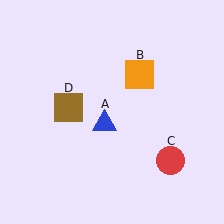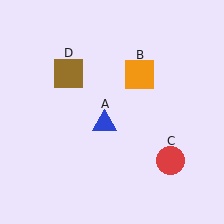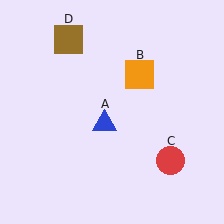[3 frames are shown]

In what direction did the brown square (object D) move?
The brown square (object D) moved up.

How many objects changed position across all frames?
1 object changed position: brown square (object D).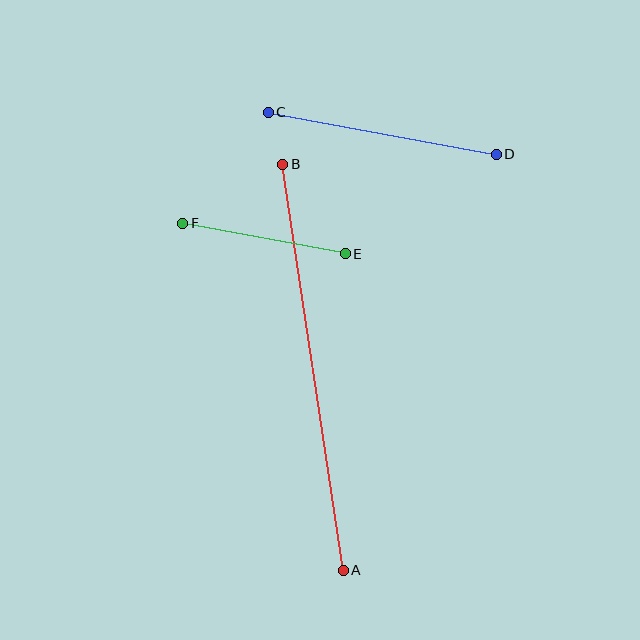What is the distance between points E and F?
The distance is approximately 166 pixels.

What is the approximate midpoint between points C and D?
The midpoint is at approximately (382, 133) pixels.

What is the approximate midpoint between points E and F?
The midpoint is at approximately (264, 238) pixels.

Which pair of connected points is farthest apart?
Points A and B are farthest apart.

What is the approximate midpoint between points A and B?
The midpoint is at approximately (313, 367) pixels.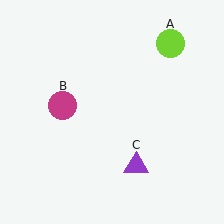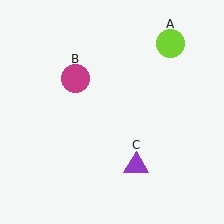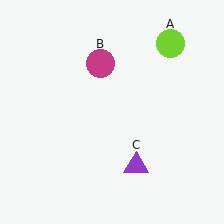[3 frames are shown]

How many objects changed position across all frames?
1 object changed position: magenta circle (object B).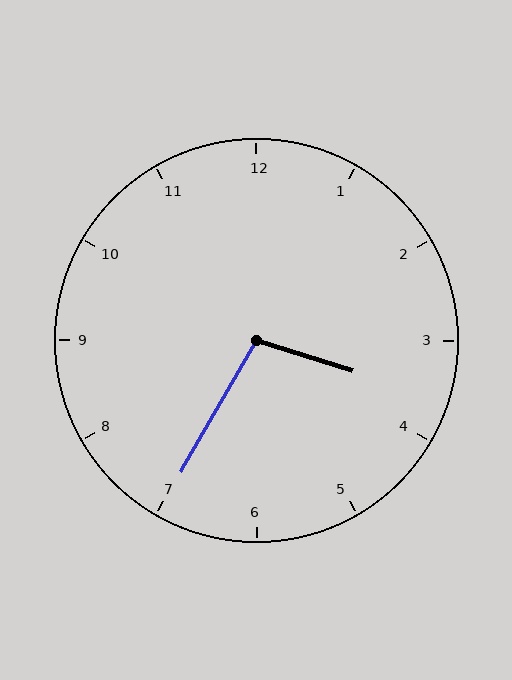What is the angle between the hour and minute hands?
Approximately 102 degrees.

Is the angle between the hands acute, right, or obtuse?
It is obtuse.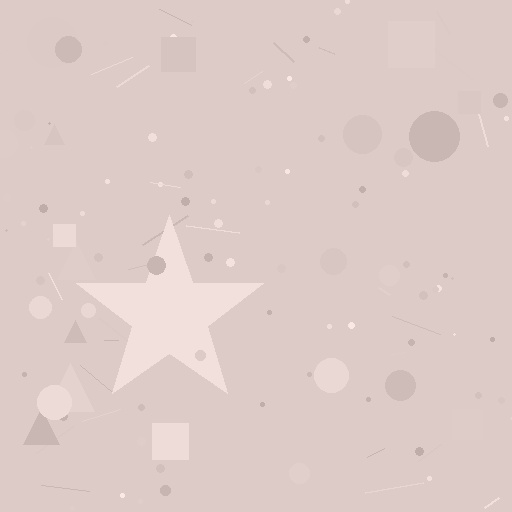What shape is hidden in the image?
A star is hidden in the image.